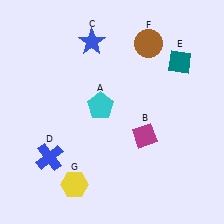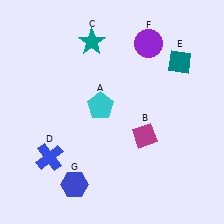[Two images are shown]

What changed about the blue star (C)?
In Image 1, C is blue. In Image 2, it changed to teal.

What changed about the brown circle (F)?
In Image 1, F is brown. In Image 2, it changed to purple.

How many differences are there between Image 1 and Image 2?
There are 3 differences between the two images.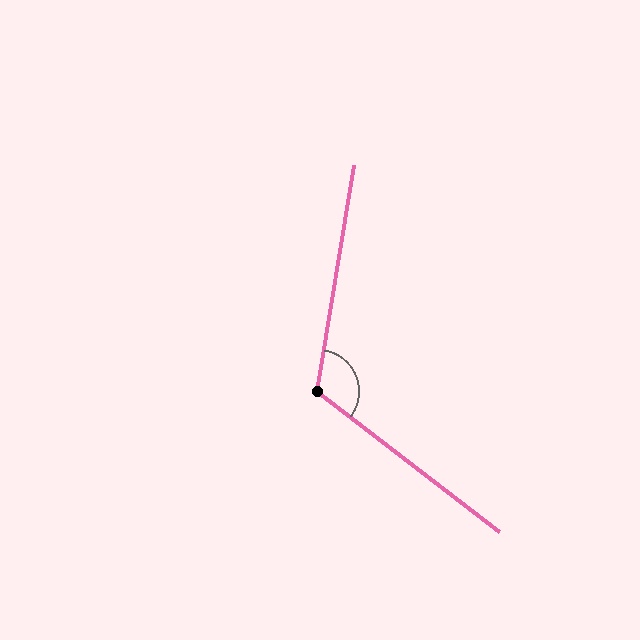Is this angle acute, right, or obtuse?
It is obtuse.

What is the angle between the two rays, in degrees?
Approximately 119 degrees.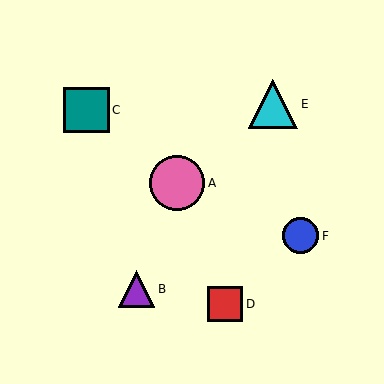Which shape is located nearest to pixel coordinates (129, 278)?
The purple triangle (labeled B) at (137, 289) is nearest to that location.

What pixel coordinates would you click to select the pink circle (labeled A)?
Click at (177, 183) to select the pink circle A.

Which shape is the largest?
The pink circle (labeled A) is the largest.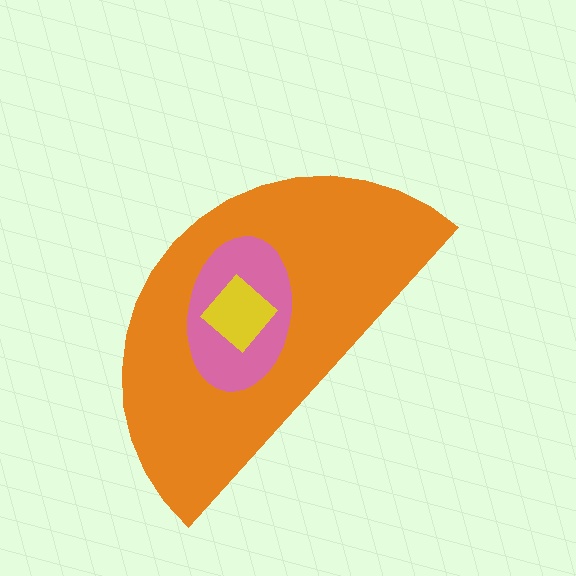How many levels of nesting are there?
3.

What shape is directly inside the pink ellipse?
The yellow diamond.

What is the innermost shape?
The yellow diamond.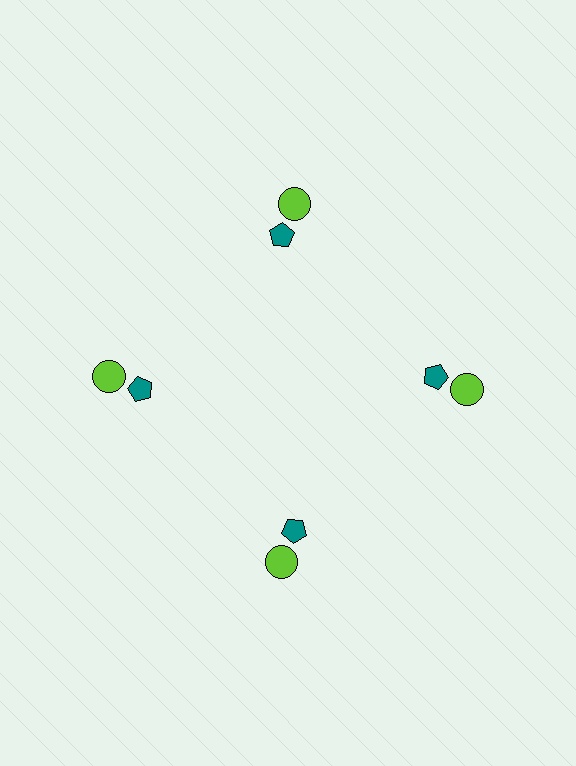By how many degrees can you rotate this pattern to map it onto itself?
The pattern maps onto itself every 90 degrees of rotation.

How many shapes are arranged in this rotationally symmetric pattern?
There are 8 shapes, arranged in 4 groups of 2.